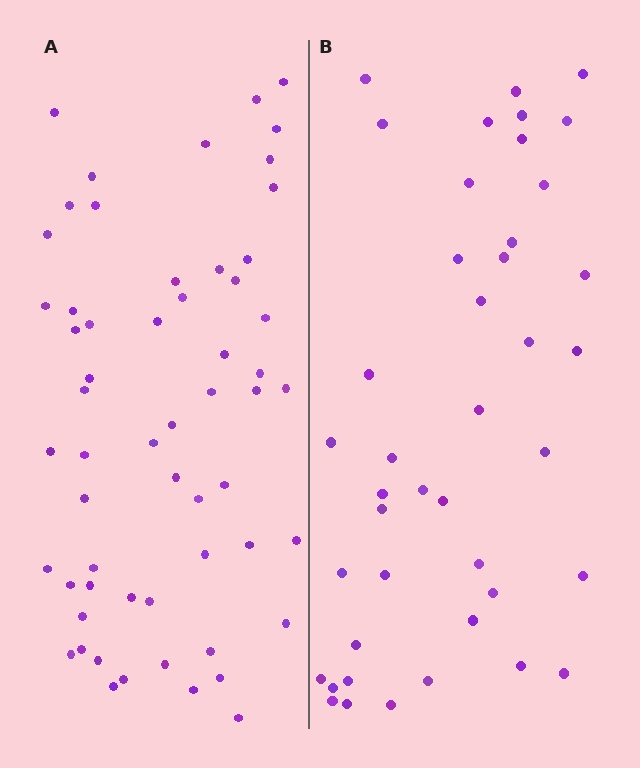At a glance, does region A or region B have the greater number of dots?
Region A (the left region) has more dots.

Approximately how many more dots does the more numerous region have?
Region A has approximately 15 more dots than region B.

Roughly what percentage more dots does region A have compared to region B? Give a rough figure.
About 40% more.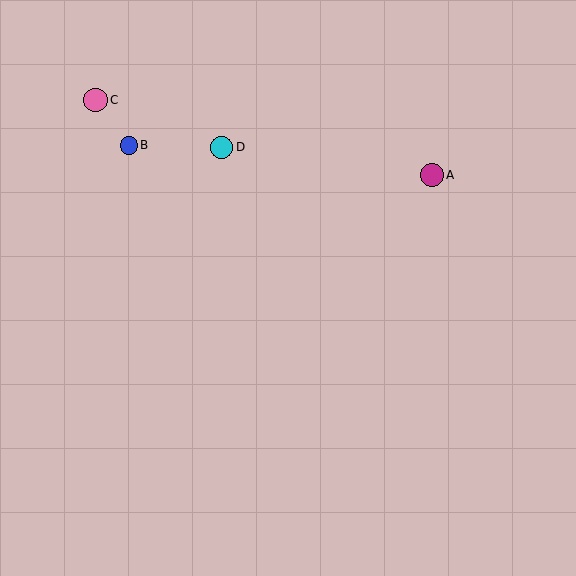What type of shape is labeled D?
Shape D is a cyan circle.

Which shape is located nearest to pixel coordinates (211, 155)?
The cyan circle (labeled D) at (222, 147) is nearest to that location.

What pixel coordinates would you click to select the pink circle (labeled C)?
Click at (96, 100) to select the pink circle C.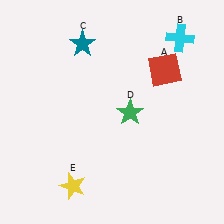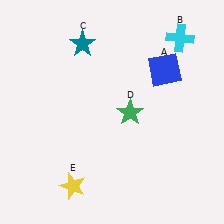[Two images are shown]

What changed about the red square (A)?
In Image 1, A is red. In Image 2, it changed to blue.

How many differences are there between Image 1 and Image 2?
There is 1 difference between the two images.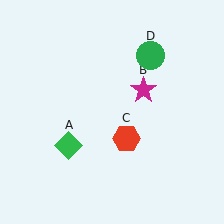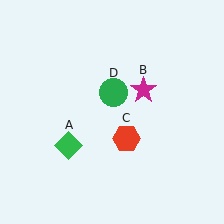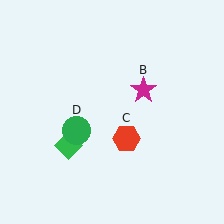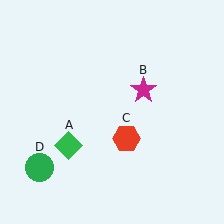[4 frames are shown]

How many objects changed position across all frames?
1 object changed position: green circle (object D).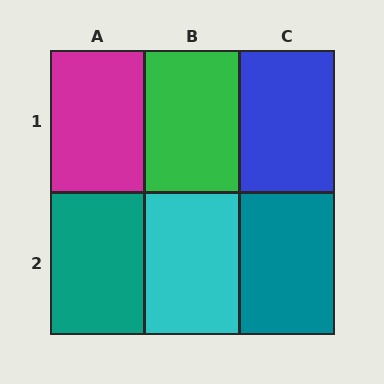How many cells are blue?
1 cell is blue.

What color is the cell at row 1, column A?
Magenta.